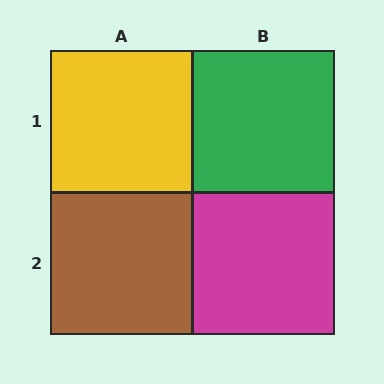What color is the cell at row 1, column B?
Green.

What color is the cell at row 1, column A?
Yellow.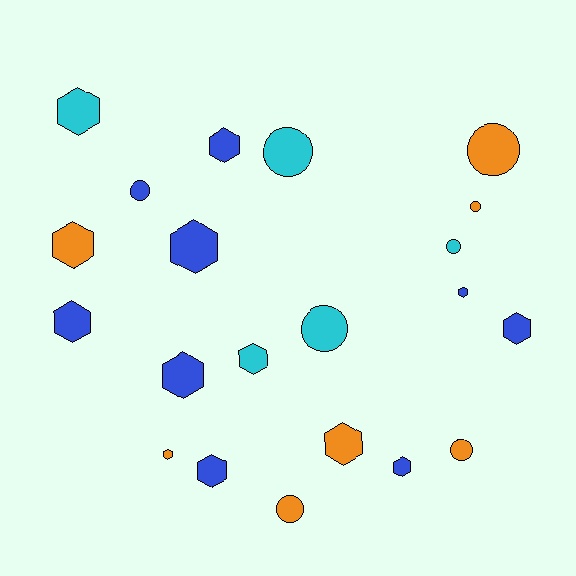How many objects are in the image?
There are 21 objects.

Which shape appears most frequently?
Hexagon, with 13 objects.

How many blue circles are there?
There is 1 blue circle.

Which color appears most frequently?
Blue, with 9 objects.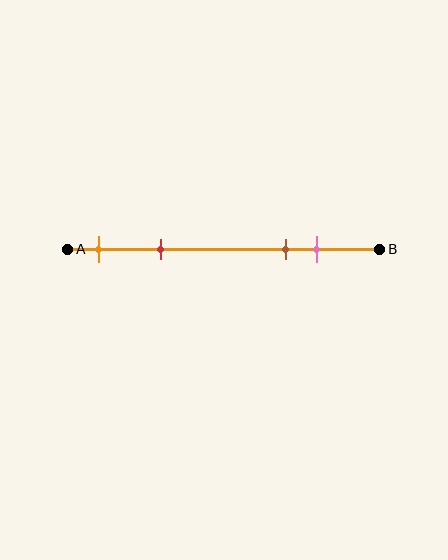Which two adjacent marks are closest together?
The brown and pink marks are the closest adjacent pair.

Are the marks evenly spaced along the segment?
No, the marks are not evenly spaced.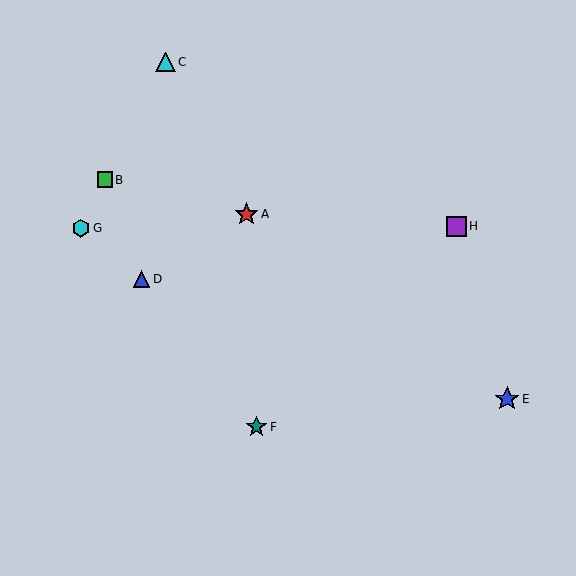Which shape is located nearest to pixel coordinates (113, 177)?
The green square (labeled B) at (105, 180) is nearest to that location.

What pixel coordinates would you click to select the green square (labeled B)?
Click at (105, 180) to select the green square B.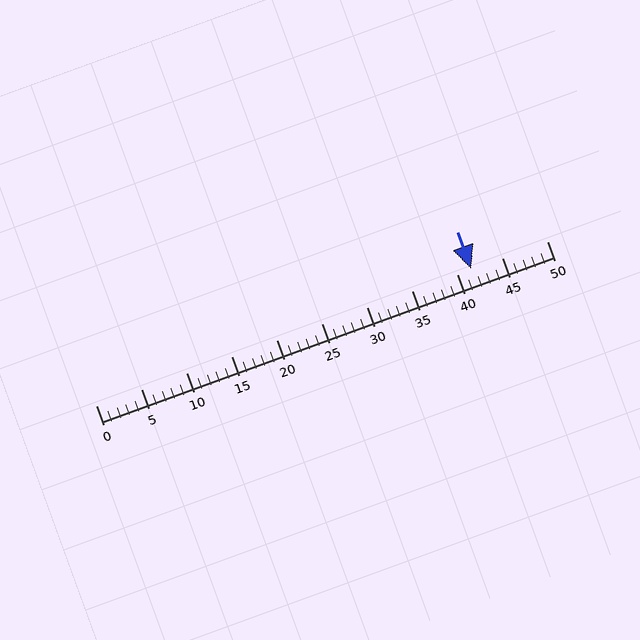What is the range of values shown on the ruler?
The ruler shows values from 0 to 50.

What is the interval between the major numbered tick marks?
The major tick marks are spaced 5 units apart.